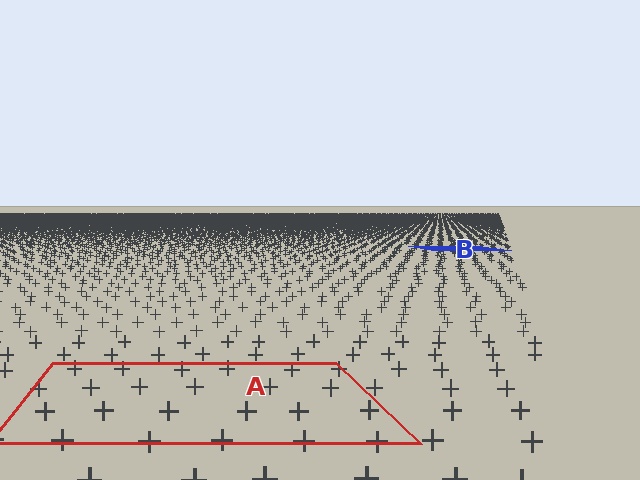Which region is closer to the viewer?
Region A is closer. The texture elements there are larger and more spread out.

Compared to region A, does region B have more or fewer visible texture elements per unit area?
Region B has more texture elements per unit area — they are packed more densely because it is farther away.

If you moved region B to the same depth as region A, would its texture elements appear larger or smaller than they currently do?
They would appear larger. At a closer depth, the same texture elements are projected at a bigger on-screen size.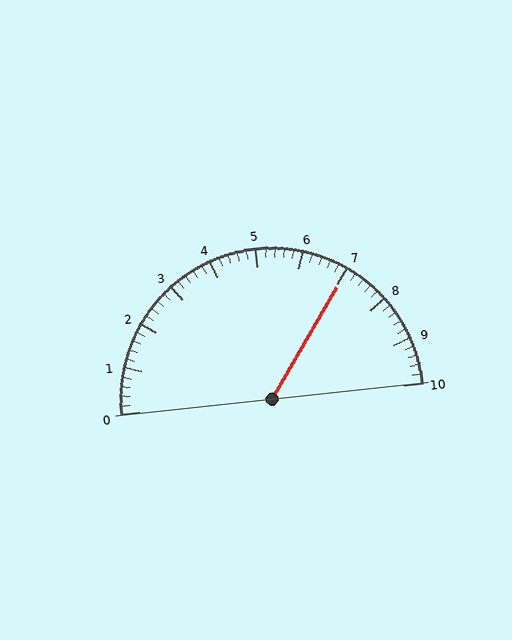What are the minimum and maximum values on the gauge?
The gauge ranges from 0 to 10.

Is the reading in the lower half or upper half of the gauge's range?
The reading is in the upper half of the range (0 to 10).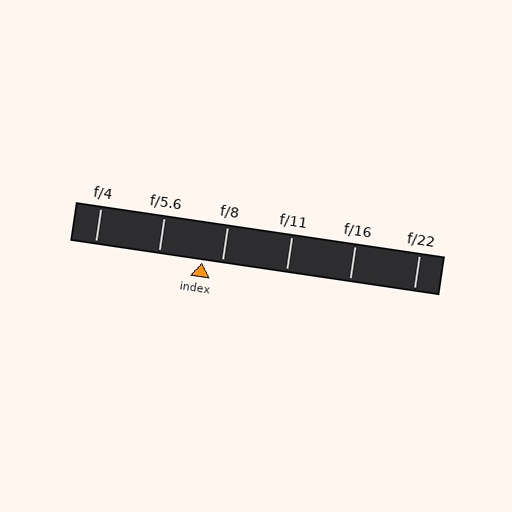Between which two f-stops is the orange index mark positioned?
The index mark is between f/5.6 and f/8.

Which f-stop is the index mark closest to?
The index mark is closest to f/8.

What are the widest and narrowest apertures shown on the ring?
The widest aperture shown is f/4 and the narrowest is f/22.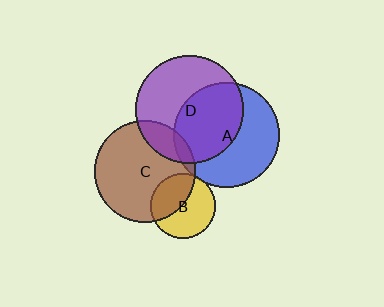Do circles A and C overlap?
Yes.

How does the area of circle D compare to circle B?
Approximately 2.8 times.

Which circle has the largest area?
Circle D (purple).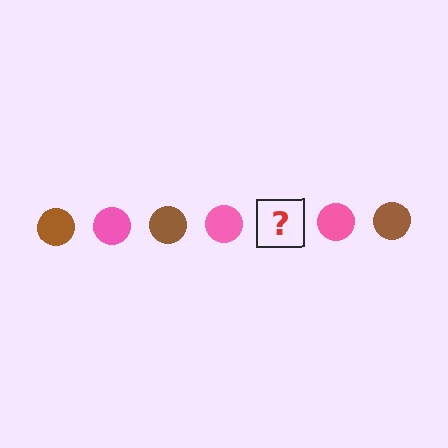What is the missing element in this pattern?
The missing element is a brown circle.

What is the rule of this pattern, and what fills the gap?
The rule is that the pattern cycles through brown, pink circles. The gap should be filled with a brown circle.